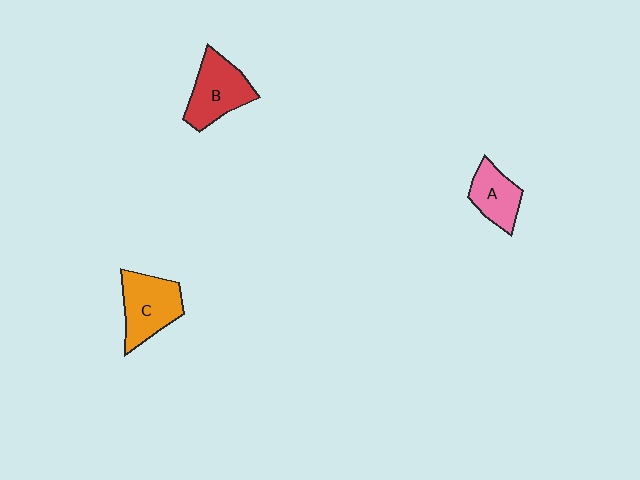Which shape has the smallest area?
Shape A (pink).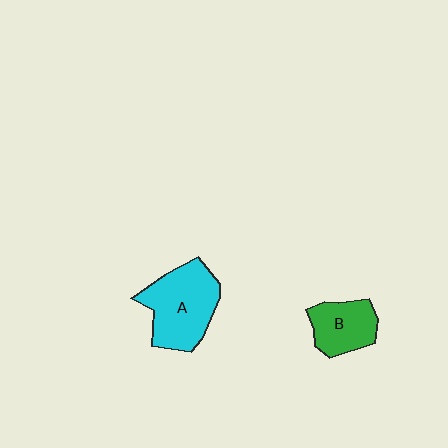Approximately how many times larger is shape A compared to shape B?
Approximately 1.6 times.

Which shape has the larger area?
Shape A (cyan).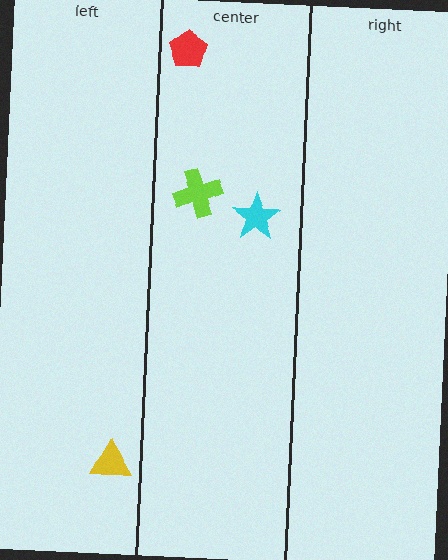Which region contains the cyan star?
The center region.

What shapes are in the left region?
The yellow triangle.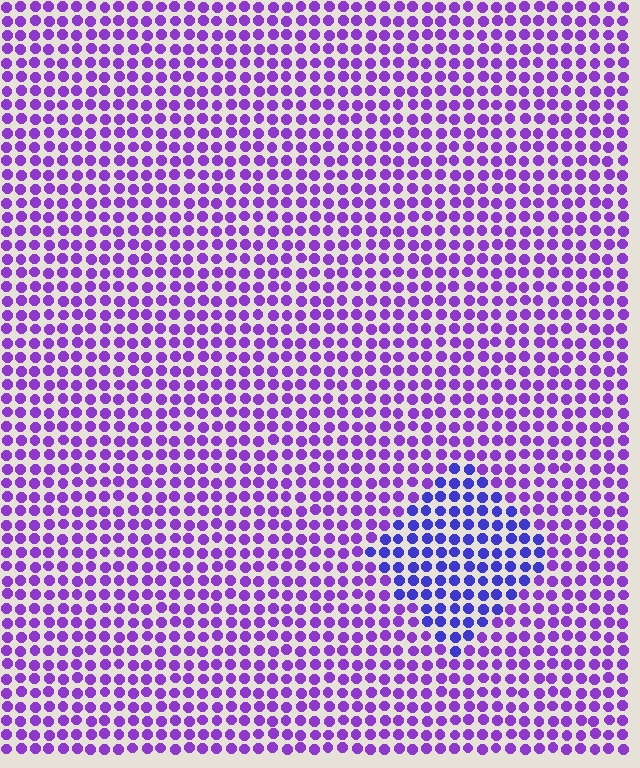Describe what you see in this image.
The image is filled with small purple elements in a uniform arrangement. A diamond-shaped region is visible where the elements are tinted to a slightly different hue, forming a subtle color boundary.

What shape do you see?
I see a diamond.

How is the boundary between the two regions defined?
The boundary is defined purely by a slight shift in hue (about 33 degrees). Spacing, size, and orientation are identical on both sides.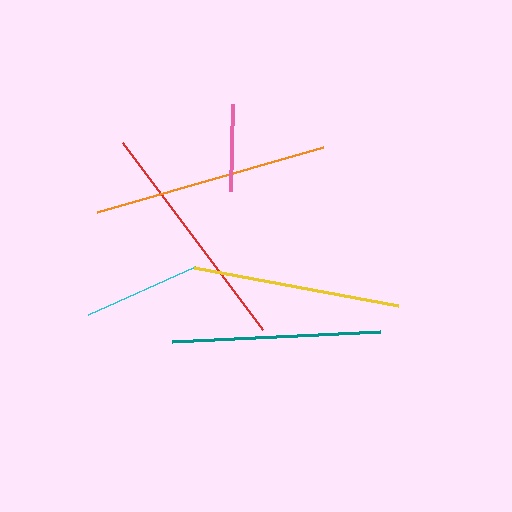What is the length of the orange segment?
The orange segment is approximately 235 pixels long.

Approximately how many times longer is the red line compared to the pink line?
The red line is approximately 2.7 times the length of the pink line.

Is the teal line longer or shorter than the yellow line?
The teal line is longer than the yellow line.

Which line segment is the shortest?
The pink line is the shortest at approximately 87 pixels.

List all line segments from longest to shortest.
From longest to shortest: orange, red, teal, yellow, cyan, pink.